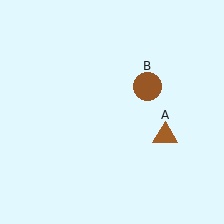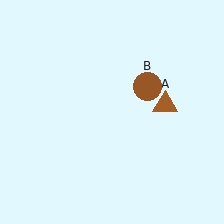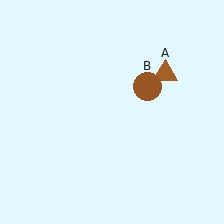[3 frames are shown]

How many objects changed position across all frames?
1 object changed position: brown triangle (object A).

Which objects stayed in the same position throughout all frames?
Brown circle (object B) remained stationary.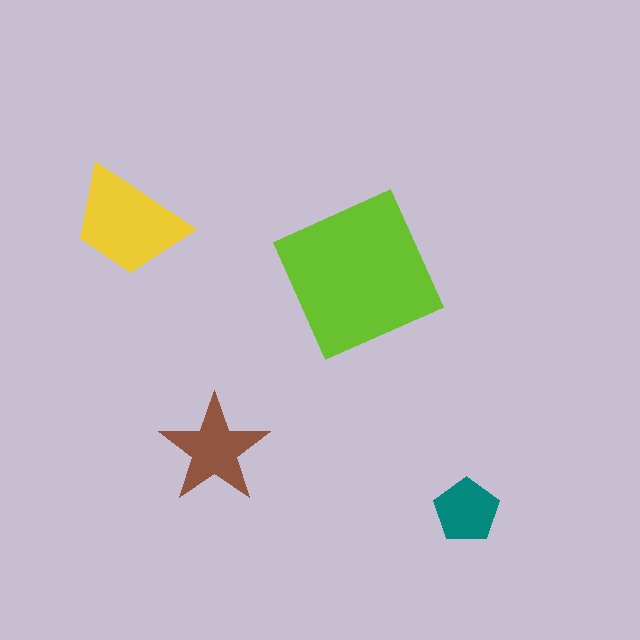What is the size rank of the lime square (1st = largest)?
1st.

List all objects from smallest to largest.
The teal pentagon, the brown star, the yellow trapezoid, the lime square.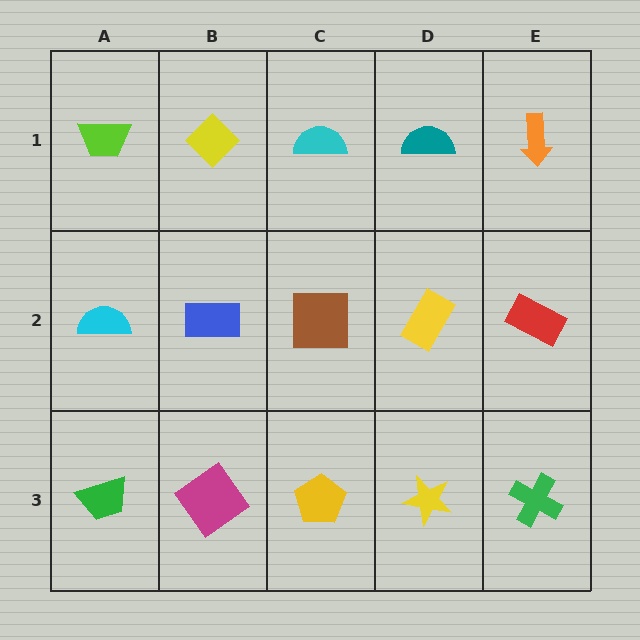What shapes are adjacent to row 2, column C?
A cyan semicircle (row 1, column C), a yellow pentagon (row 3, column C), a blue rectangle (row 2, column B), a yellow rectangle (row 2, column D).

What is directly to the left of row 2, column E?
A yellow rectangle.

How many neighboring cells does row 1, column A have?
2.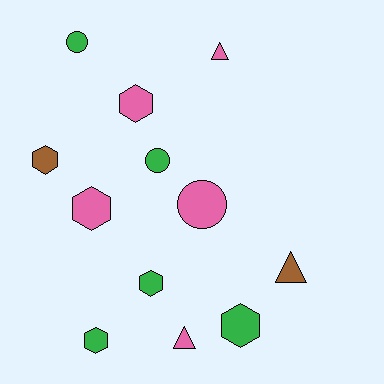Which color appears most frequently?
Pink, with 5 objects.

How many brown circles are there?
There are no brown circles.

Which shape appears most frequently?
Hexagon, with 6 objects.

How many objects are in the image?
There are 12 objects.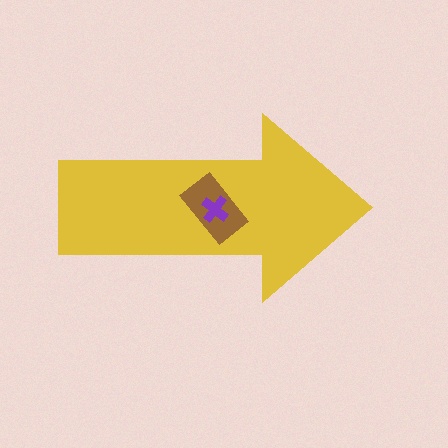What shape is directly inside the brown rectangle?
The purple cross.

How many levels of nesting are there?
3.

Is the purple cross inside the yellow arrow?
Yes.